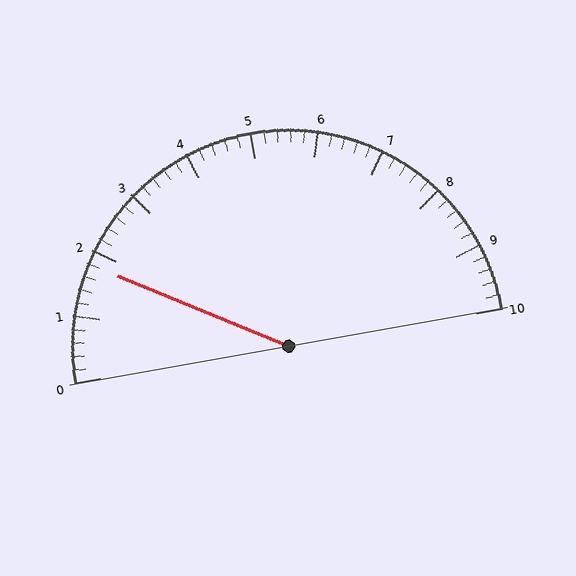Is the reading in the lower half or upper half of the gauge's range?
The reading is in the lower half of the range (0 to 10).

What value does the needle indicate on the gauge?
The needle indicates approximately 1.8.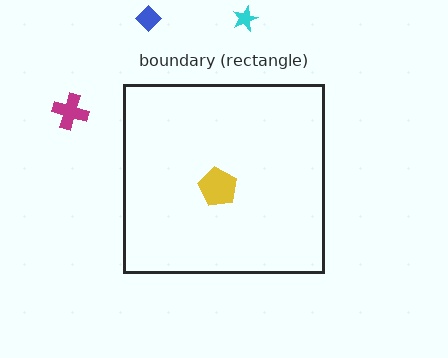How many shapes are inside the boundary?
1 inside, 3 outside.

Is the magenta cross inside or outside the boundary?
Outside.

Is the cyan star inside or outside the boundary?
Outside.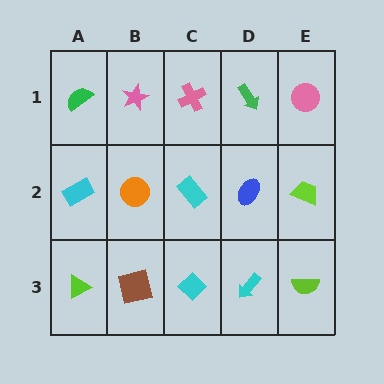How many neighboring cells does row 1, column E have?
2.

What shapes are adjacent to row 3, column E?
A lime trapezoid (row 2, column E), a cyan arrow (row 3, column D).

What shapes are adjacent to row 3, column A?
A cyan rectangle (row 2, column A), a brown square (row 3, column B).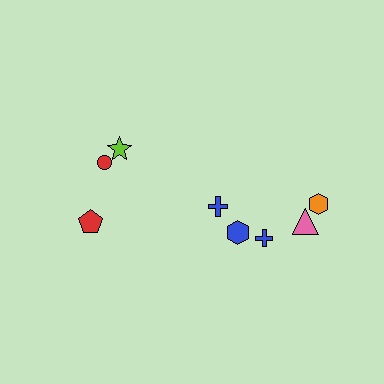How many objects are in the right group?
There are 5 objects.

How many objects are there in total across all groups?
There are 8 objects.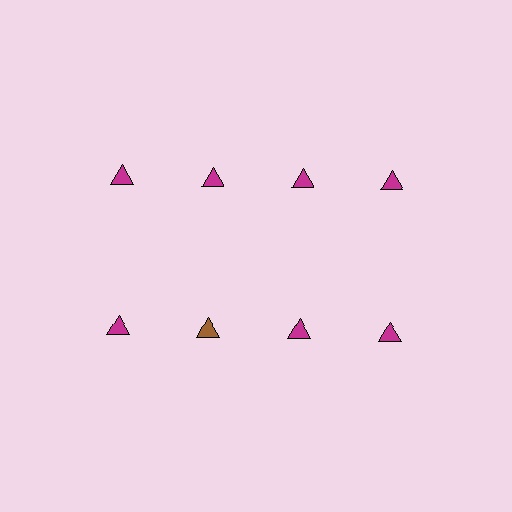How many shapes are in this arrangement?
There are 8 shapes arranged in a grid pattern.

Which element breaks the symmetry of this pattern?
The brown triangle in the second row, second from left column breaks the symmetry. All other shapes are magenta triangles.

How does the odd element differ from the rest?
It has a different color: brown instead of magenta.